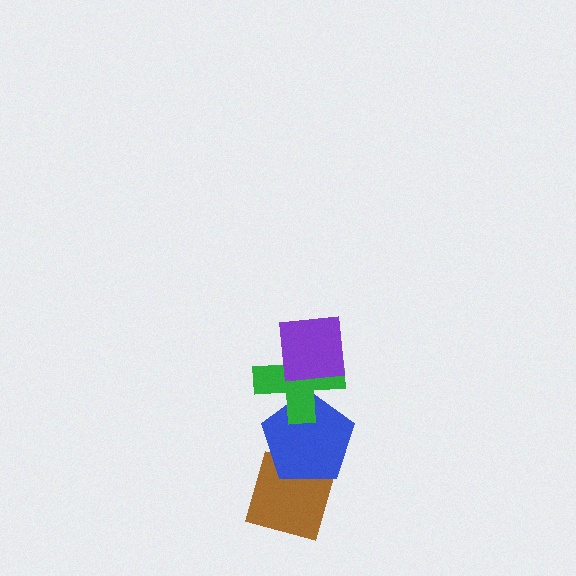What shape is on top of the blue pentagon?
The green cross is on top of the blue pentagon.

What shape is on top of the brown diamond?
The blue pentagon is on top of the brown diamond.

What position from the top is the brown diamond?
The brown diamond is 4th from the top.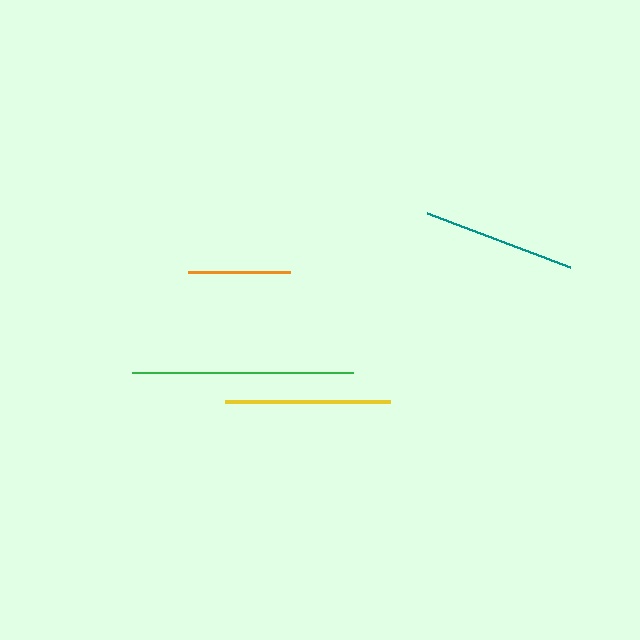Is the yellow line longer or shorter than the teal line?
The yellow line is longer than the teal line.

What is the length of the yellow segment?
The yellow segment is approximately 165 pixels long.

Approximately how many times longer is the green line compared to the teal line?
The green line is approximately 1.4 times the length of the teal line.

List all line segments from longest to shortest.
From longest to shortest: green, yellow, teal, orange.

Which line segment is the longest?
The green line is the longest at approximately 221 pixels.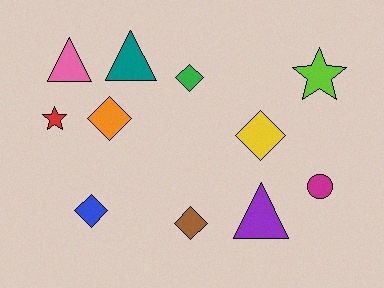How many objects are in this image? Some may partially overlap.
There are 11 objects.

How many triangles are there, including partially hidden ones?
There are 3 triangles.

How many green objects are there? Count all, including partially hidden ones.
There is 1 green object.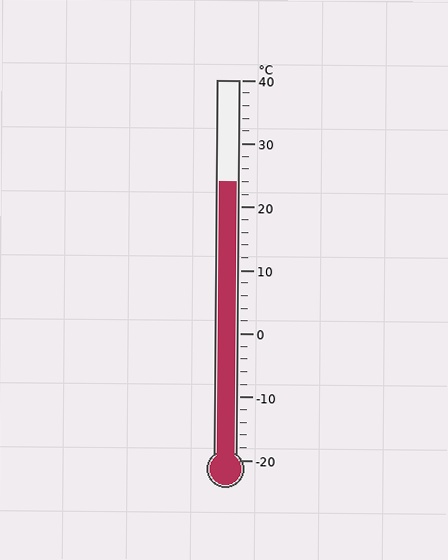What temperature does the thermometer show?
The thermometer shows approximately 24°C.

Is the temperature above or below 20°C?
The temperature is above 20°C.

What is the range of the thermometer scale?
The thermometer scale ranges from -20°C to 40°C.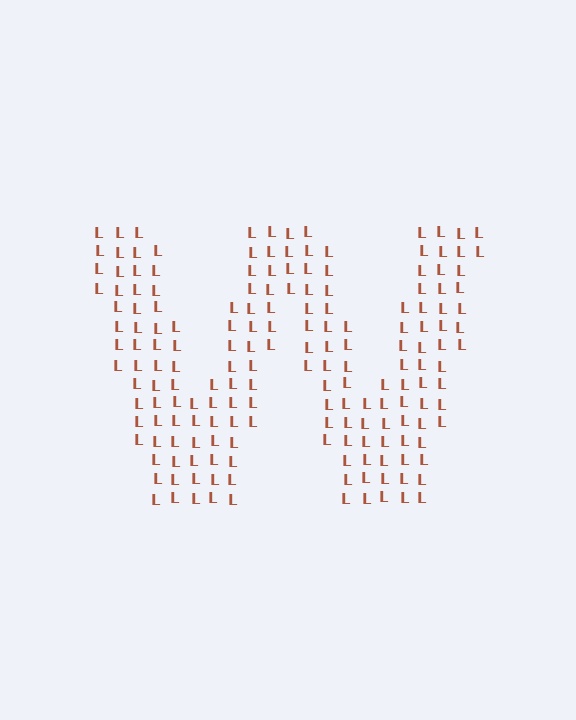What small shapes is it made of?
It is made of small letter L's.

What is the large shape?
The large shape is the letter W.